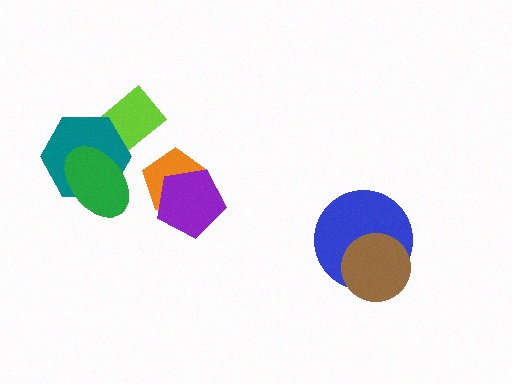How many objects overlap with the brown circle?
1 object overlaps with the brown circle.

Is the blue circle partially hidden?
Yes, it is partially covered by another shape.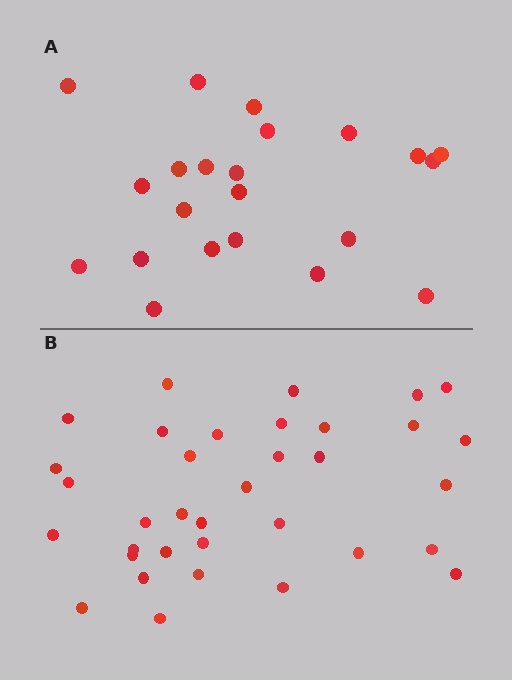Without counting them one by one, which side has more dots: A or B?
Region B (the bottom region) has more dots.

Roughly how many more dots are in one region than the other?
Region B has approximately 15 more dots than region A.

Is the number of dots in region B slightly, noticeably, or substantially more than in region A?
Region B has substantially more. The ratio is roughly 1.6 to 1.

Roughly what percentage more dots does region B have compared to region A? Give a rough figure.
About 60% more.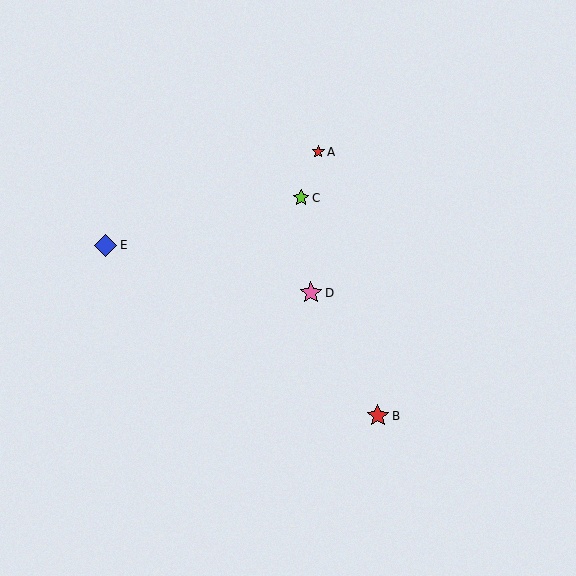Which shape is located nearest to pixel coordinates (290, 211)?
The lime star (labeled C) at (301, 198) is nearest to that location.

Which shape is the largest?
The blue diamond (labeled E) is the largest.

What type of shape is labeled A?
Shape A is a red star.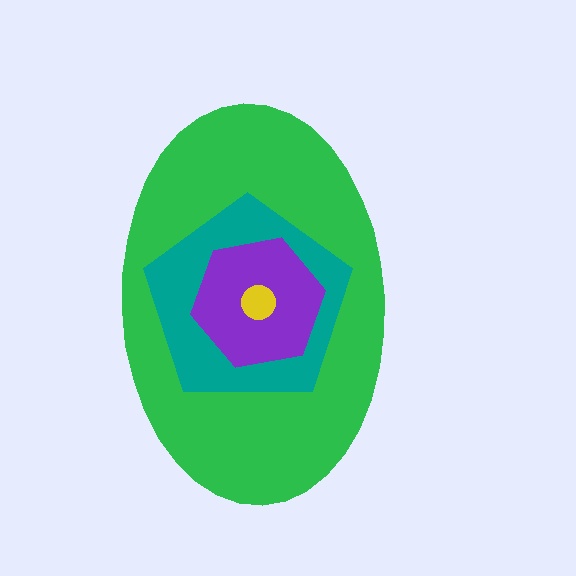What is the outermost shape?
The green ellipse.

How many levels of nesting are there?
4.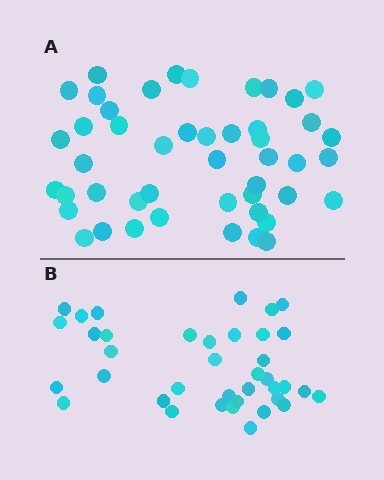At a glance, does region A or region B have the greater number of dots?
Region A (the top region) has more dots.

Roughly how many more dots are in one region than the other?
Region A has roughly 8 or so more dots than region B.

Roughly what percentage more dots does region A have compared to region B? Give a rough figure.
About 25% more.